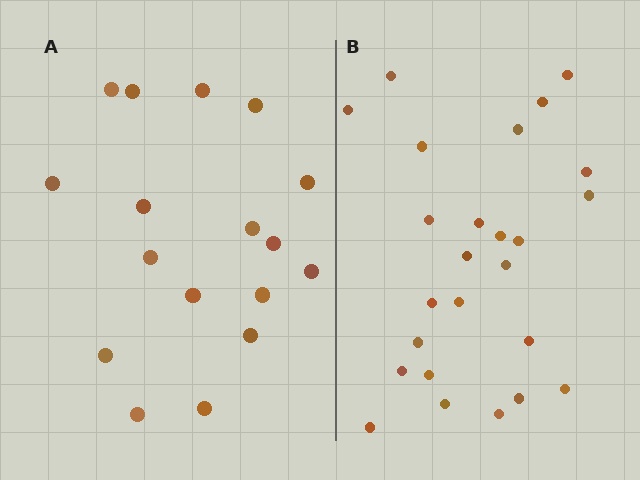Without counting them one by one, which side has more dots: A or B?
Region B (the right region) has more dots.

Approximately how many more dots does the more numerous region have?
Region B has roughly 8 or so more dots than region A.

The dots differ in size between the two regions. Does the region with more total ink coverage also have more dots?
No. Region A has more total ink coverage because its dots are larger, but region B actually contains more individual dots. Total area can be misleading — the number of items is what matters here.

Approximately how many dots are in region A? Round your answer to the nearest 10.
About 20 dots. (The exact count is 17, which rounds to 20.)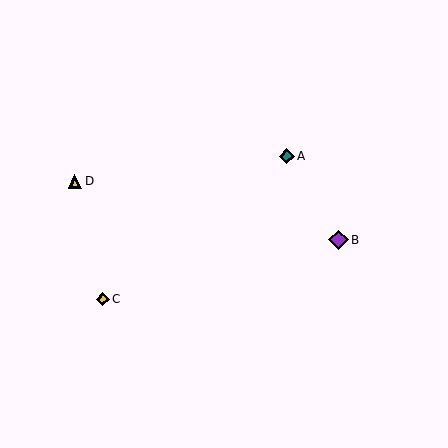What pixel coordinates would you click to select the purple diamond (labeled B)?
Click at (338, 240) to select the purple diamond B.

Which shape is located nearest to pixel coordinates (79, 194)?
The yellow triangle (labeled D) at (75, 181) is nearest to that location.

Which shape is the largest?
The purple diamond (labeled B) is the largest.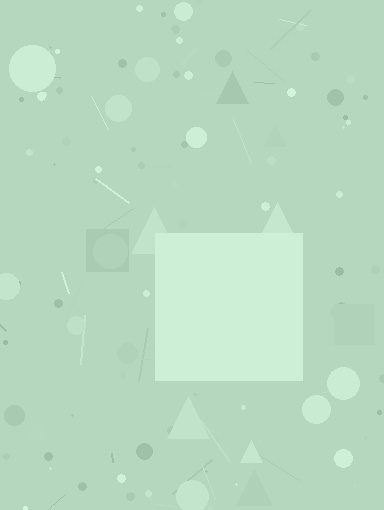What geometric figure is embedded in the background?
A square is embedded in the background.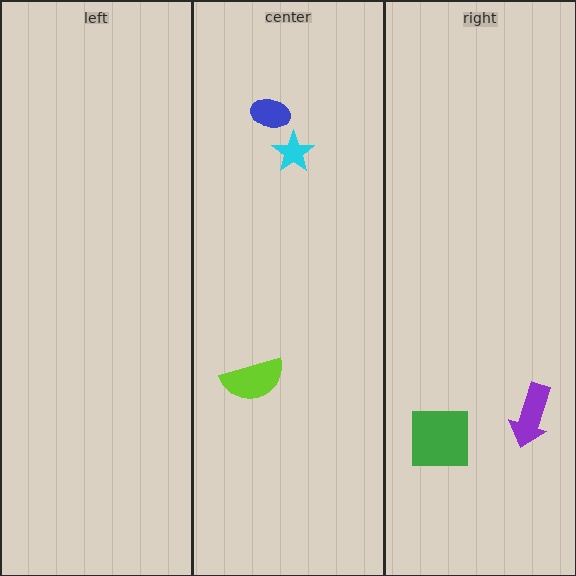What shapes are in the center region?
The blue ellipse, the lime semicircle, the cyan star.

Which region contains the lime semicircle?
The center region.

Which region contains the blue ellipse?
The center region.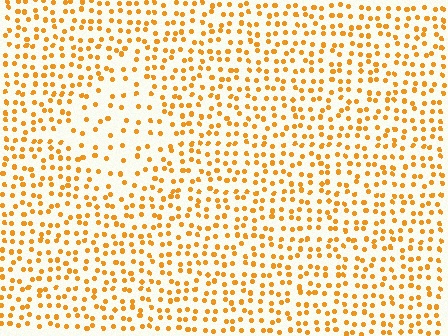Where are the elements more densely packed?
The elements are more densely packed outside the diamond boundary.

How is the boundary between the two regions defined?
The boundary is defined by a change in element density (approximately 1.9x ratio). All elements are the same color, size, and shape.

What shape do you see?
I see a diamond.